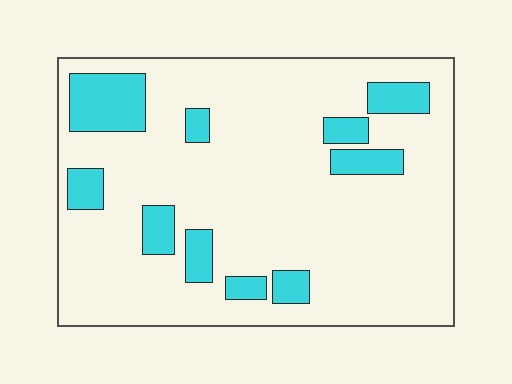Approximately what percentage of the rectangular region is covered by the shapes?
Approximately 15%.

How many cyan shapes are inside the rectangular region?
10.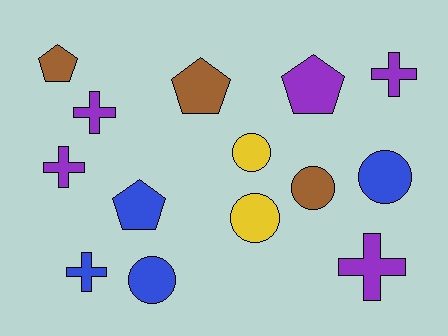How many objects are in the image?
There are 14 objects.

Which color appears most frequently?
Purple, with 5 objects.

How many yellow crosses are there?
There are no yellow crosses.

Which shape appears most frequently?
Circle, with 5 objects.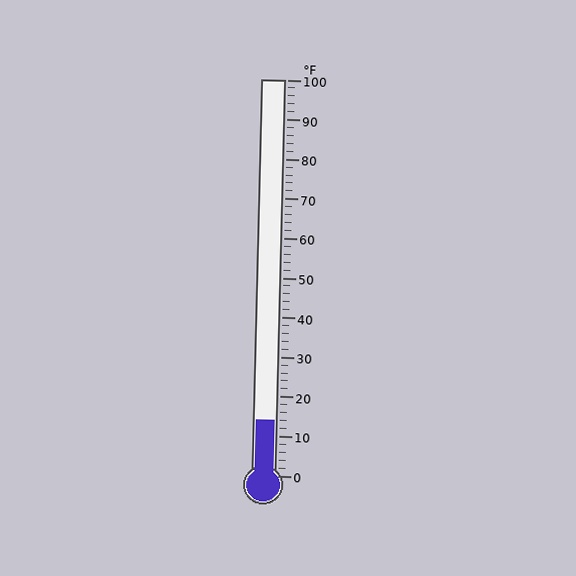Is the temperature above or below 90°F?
The temperature is below 90°F.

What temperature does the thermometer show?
The thermometer shows approximately 14°F.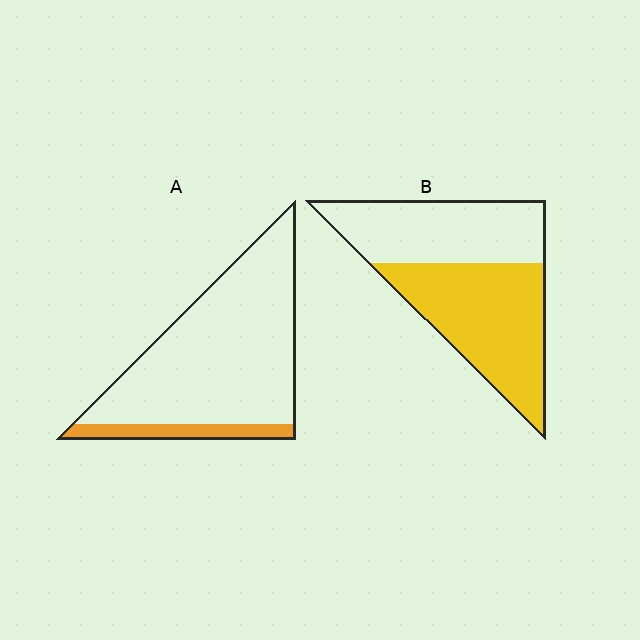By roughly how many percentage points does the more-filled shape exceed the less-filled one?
By roughly 40 percentage points (B over A).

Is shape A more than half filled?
No.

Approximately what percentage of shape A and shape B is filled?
A is approximately 15% and B is approximately 55%.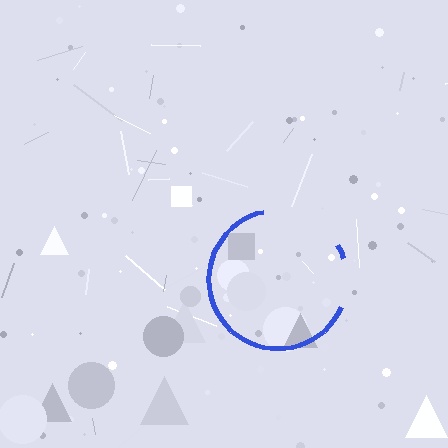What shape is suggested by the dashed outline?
The dashed outline suggests a circle.